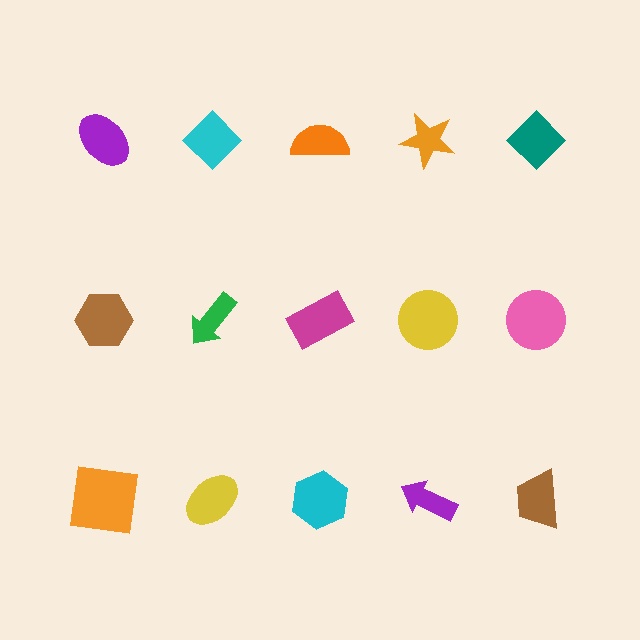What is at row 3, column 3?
A cyan hexagon.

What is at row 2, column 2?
A green arrow.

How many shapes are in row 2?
5 shapes.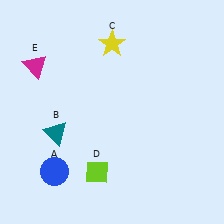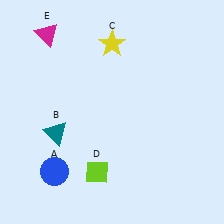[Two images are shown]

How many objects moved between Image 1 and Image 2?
1 object moved between the two images.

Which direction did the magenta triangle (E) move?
The magenta triangle (E) moved up.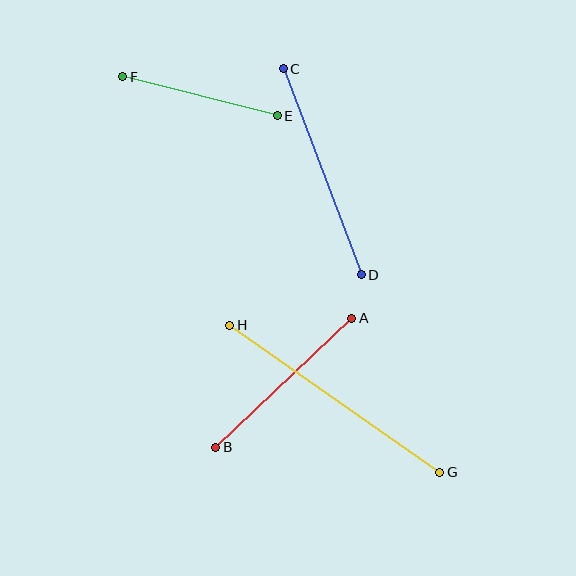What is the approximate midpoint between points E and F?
The midpoint is at approximately (200, 96) pixels.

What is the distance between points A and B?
The distance is approximately 188 pixels.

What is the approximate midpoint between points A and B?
The midpoint is at approximately (284, 383) pixels.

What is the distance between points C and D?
The distance is approximately 220 pixels.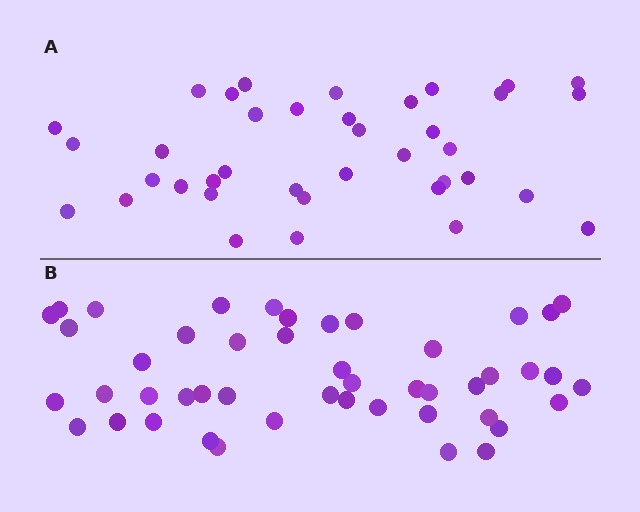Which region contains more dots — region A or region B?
Region B (the bottom region) has more dots.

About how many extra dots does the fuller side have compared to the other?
Region B has roughly 8 or so more dots than region A.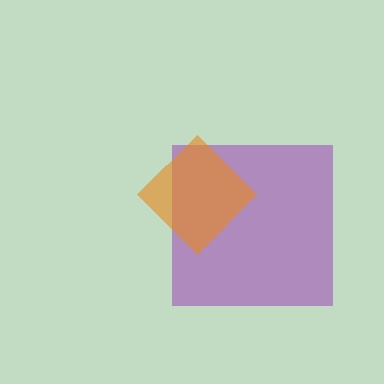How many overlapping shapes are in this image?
There are 2 overlapping shapes in the image.